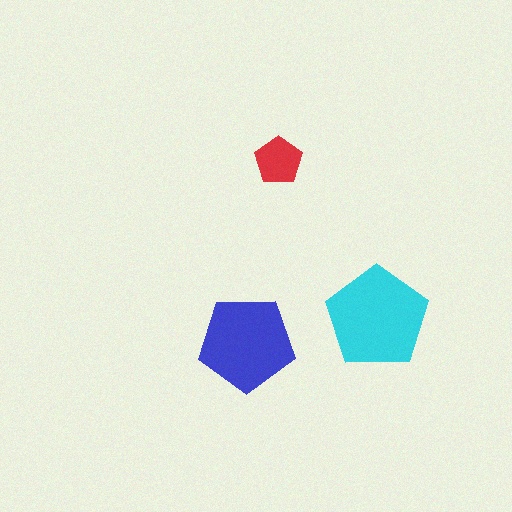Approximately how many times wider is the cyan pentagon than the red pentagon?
About 2 times wider.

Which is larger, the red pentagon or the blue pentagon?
The blue one.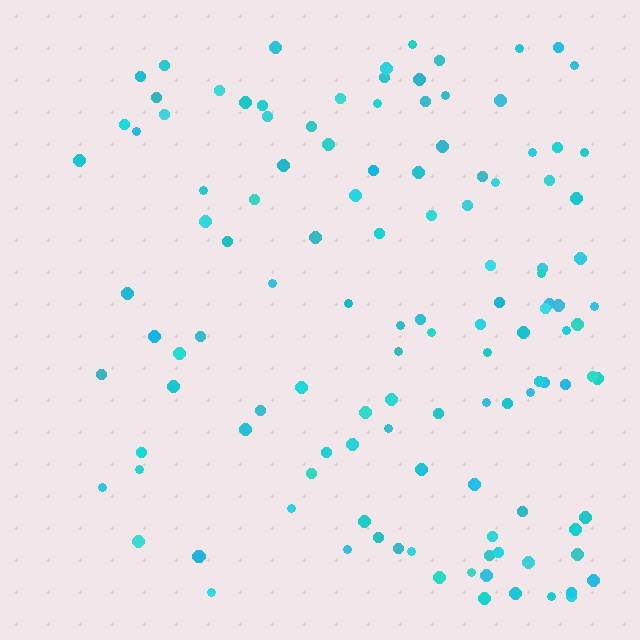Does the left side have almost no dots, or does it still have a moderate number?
Still a moderate number, just noticeably fewer than the right.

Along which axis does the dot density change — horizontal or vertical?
Horizontal.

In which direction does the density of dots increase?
From left to right, with the right side densest.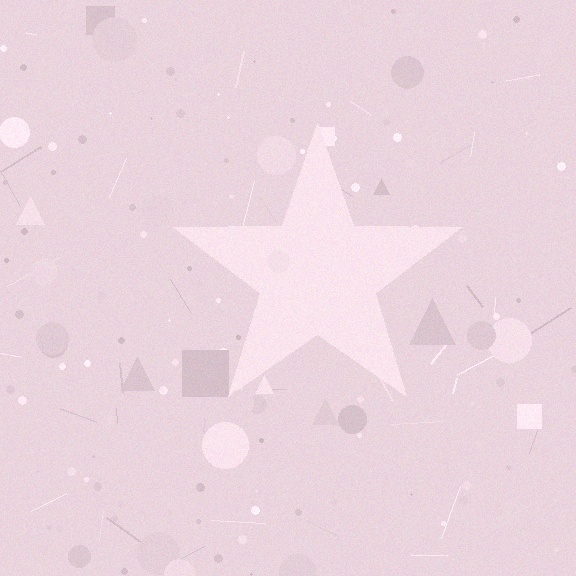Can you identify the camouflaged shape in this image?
The camouflaged shape is a star.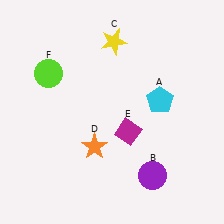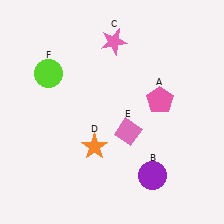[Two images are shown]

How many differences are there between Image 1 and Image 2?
There are 3 differences between the two images.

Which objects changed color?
A changed from cyan to pink. C changed from yellow to pink. E changed from magenta to pink.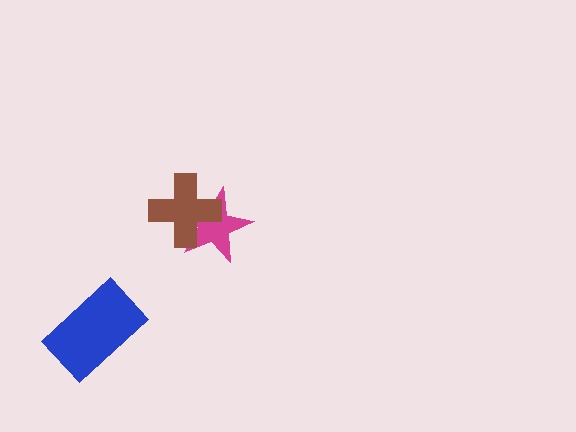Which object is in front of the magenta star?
The brown cross is in front of the magenta star.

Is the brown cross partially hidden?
No, no other shape covers it.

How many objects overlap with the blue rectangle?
0 objects overlap with the blue rectangle.